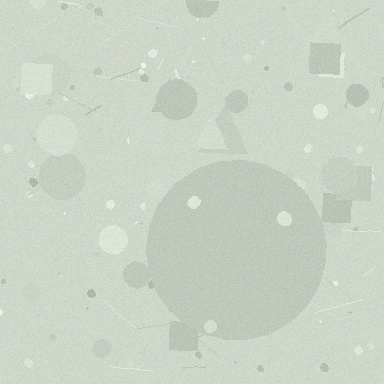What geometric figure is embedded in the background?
A circle is embedded in the background.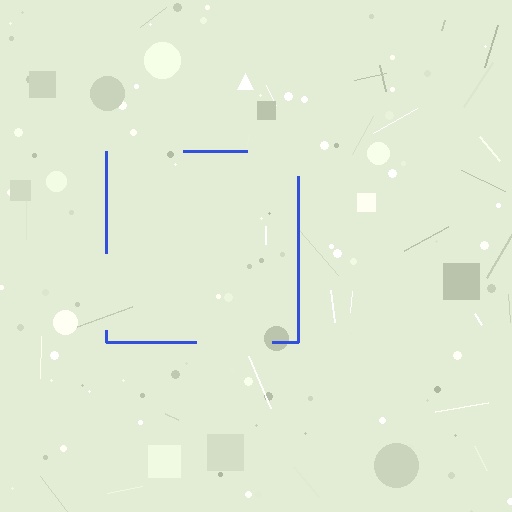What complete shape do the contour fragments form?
The contour fragments form a square.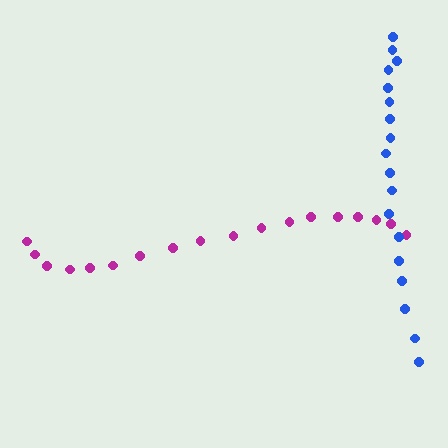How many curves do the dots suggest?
There are 2 distinct paths.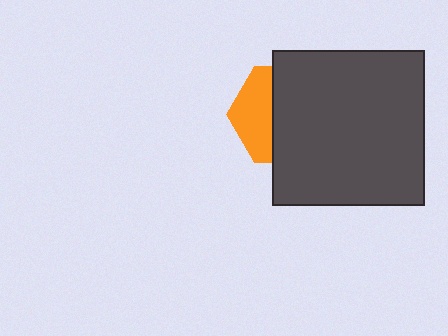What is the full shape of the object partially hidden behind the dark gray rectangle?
The partially hidden object is an orange hexagon.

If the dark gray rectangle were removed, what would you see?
You would see the complete orange hexagon.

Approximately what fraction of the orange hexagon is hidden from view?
Roughly 62% of the orange hexagon is hidden behind the dark gray rectangle.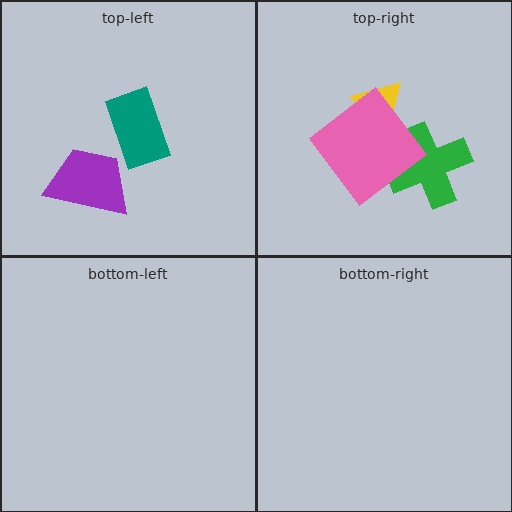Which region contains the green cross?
The top-right region.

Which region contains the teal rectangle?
The top-left region.